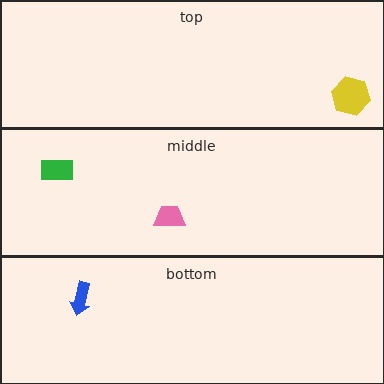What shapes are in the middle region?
The green rectangle, the pink trapezoid.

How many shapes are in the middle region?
2.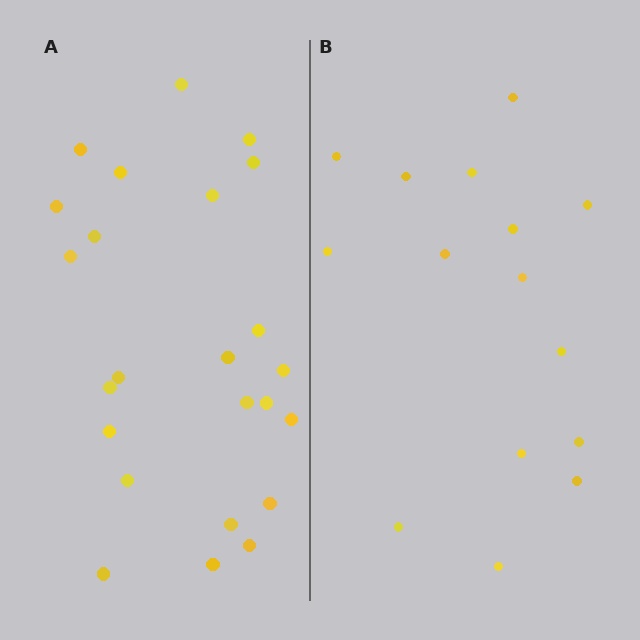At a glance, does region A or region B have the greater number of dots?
Region A (the left region) has more dots.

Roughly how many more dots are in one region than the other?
Region A has roughly 8 or so more dots than region B.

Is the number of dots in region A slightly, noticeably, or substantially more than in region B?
Region A has substantially more. The ratio is roughly 1.6 to 1.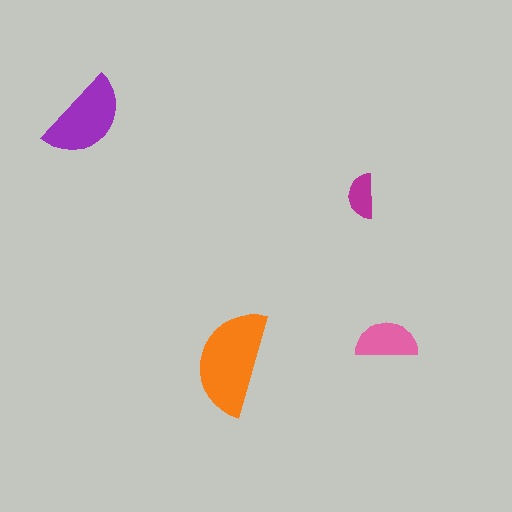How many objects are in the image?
There are 4 objects in the image.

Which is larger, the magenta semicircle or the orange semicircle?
The orange one.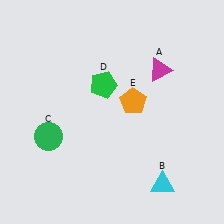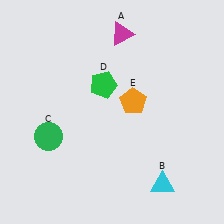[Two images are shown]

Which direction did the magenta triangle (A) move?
The magenta triangle (A) moved left.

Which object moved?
The magenta triangle (A) moved left.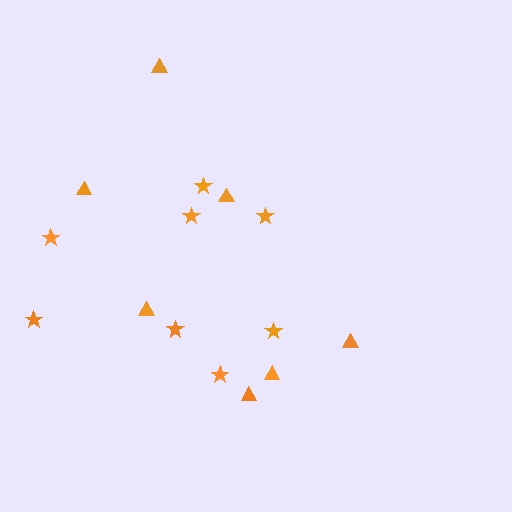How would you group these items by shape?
There are 2 groups: one group of stars (8) and one group of triangles (7).